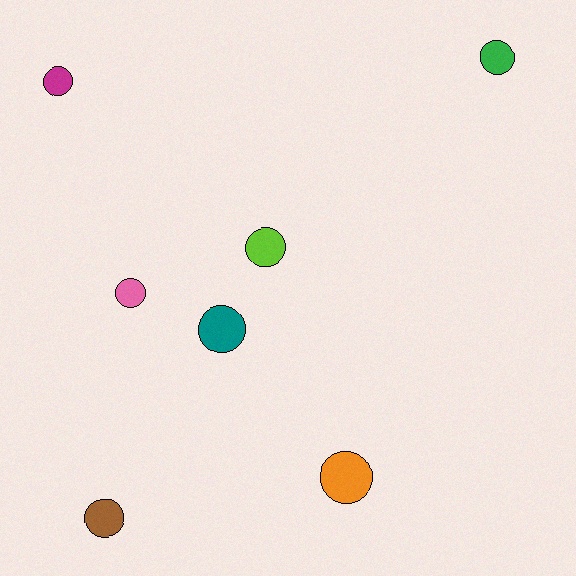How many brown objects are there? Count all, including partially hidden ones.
There is 1 brown object.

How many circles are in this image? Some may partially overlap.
There are 7 circles.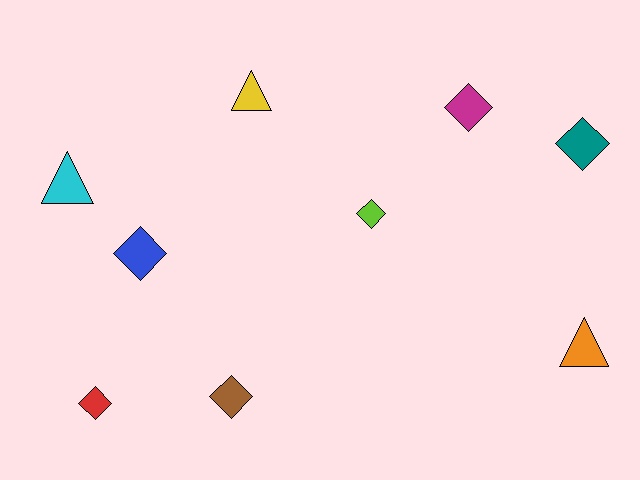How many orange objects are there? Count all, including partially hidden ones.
There is 1 orange object.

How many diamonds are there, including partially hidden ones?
There are 6 diamonds.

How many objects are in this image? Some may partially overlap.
There are 9 objects.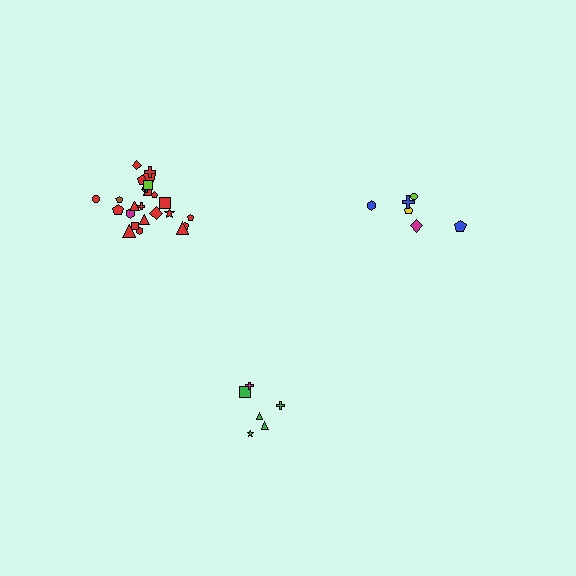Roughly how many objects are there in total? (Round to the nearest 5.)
Roughly 35 objects in total.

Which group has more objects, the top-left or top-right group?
The top-left group.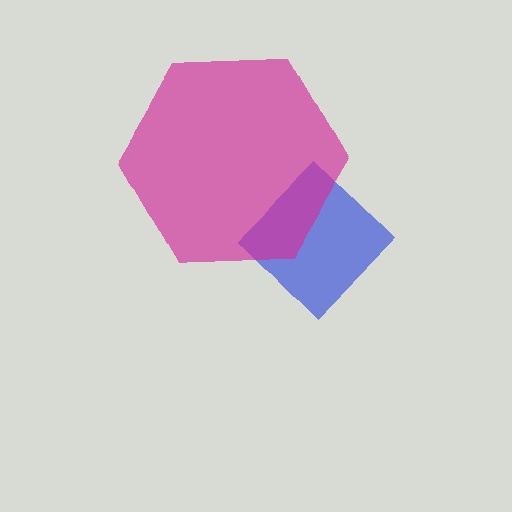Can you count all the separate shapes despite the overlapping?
Yes, there are 2 separate shapes.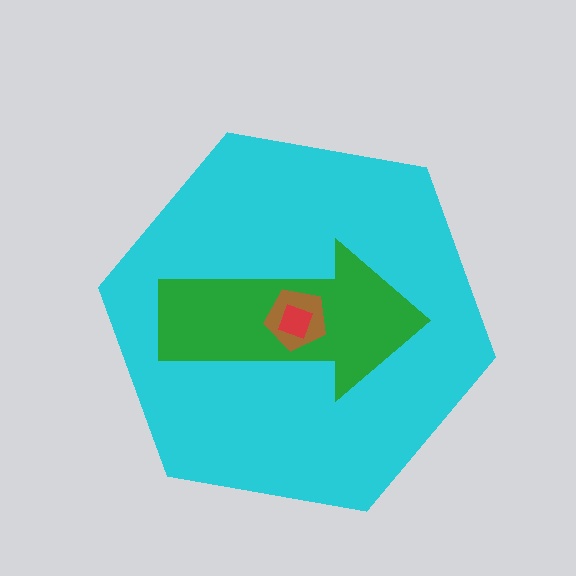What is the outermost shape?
The cyan hexagon.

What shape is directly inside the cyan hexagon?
The green arrow.